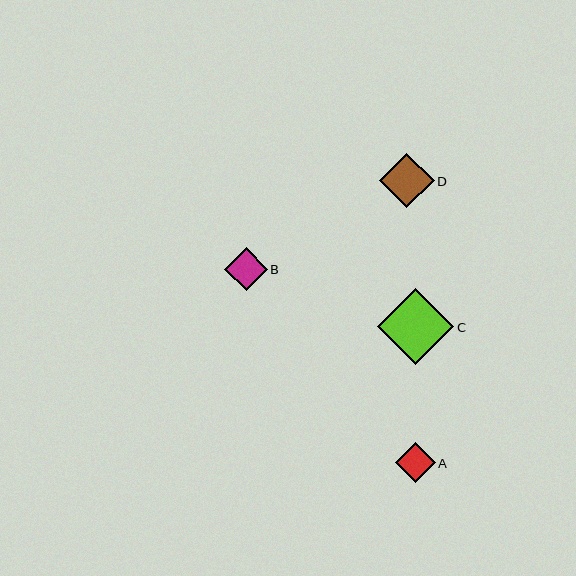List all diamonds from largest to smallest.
From largest to smallest: C, D, B, A.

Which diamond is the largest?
Diamond C is the largest with a size of approximately 76 pixels.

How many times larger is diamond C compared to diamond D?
Diamond C is approximately 1.4 times the size of diamond D.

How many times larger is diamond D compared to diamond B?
Diamond D is approximately 1.3 times the size of diamond B.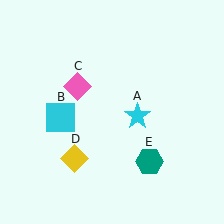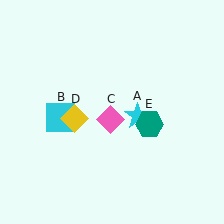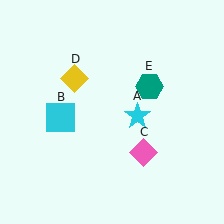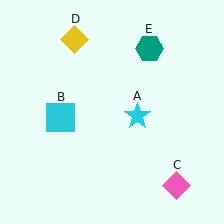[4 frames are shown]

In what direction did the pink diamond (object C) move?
The pink diamond (object C) moved down and to the right.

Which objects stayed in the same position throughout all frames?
Cyan star (object A) and cyan square (object B) remained stationary.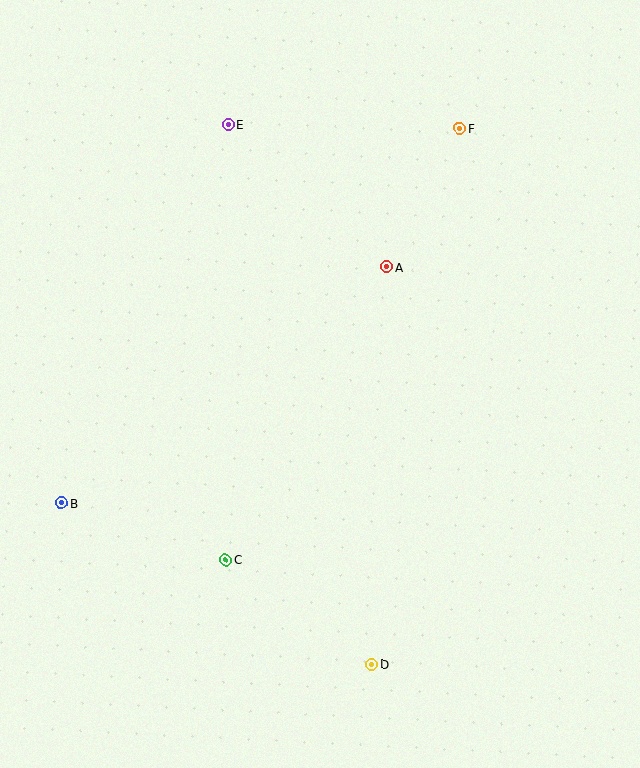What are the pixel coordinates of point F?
Point F is at (460, 128).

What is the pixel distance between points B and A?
The distance between B and A is 401 pixels.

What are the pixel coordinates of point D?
Point D is at (372, 664).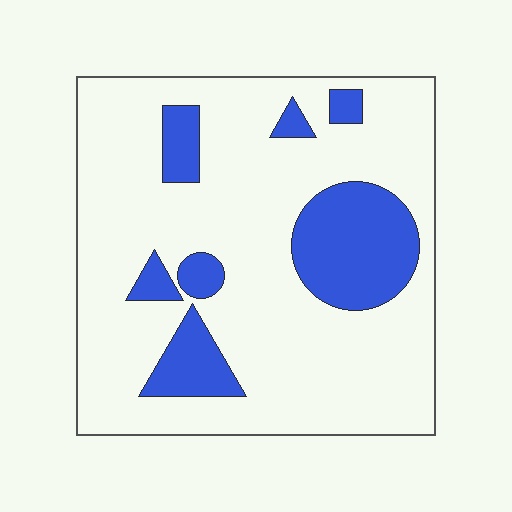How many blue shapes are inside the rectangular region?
7.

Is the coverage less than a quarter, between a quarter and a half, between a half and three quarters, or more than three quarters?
Less than a quarter.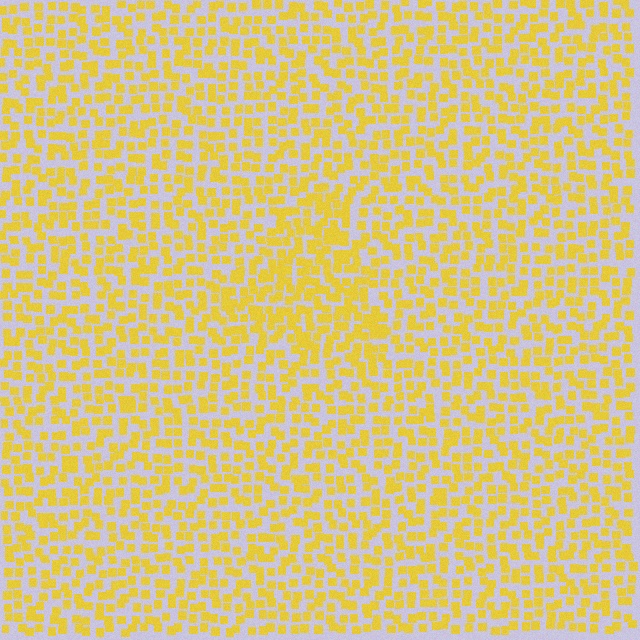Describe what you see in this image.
The image contains small yellow elements arranged at two different densities. A triangle-shaped region is visible where the elements are more densely packed than the surrounding area.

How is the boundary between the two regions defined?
The boundary is defined by a change in element density (approximately 1.5x ratio). All elements are the same color, size, and shape.